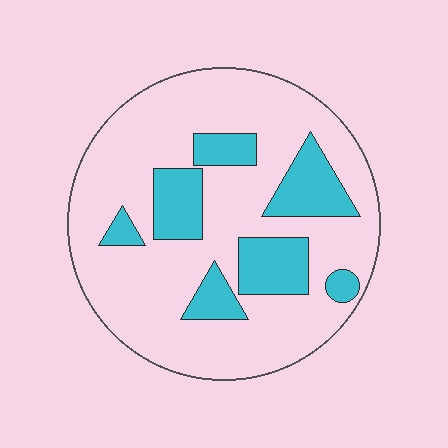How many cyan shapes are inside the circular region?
7.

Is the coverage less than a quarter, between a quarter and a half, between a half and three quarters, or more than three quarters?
Less than a quarter.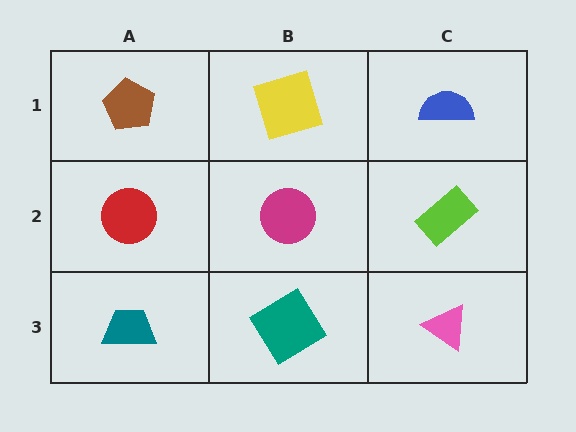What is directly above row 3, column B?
A magenta circle.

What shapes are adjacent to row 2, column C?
A blue semicircle (row 1, column C), a pink triangle (row 3, column C), a magenta circle (row 2, column B).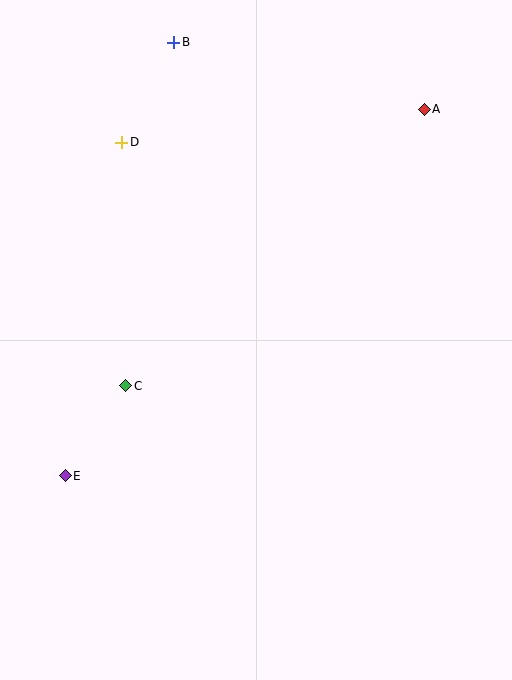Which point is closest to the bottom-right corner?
Point C is closest to the bottom-right corner.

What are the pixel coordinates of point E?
Point E is at (65, 476).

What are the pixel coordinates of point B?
Point B is at (174, 42).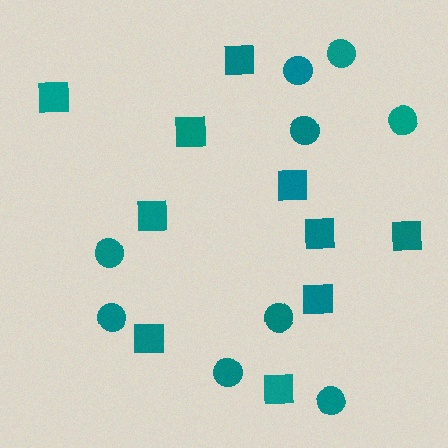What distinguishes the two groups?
There are 2 groups: one group of circles (9) and one group of squares (10).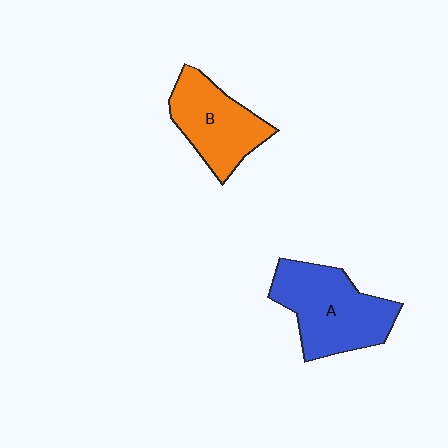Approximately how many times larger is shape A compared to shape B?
Approximately 1.3 times.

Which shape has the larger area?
Shape A (blue).